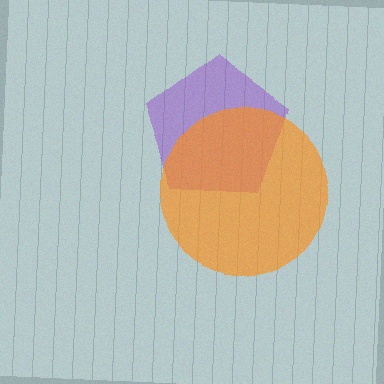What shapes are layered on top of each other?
The layered shapes are: a purple pentagon, an orange circle.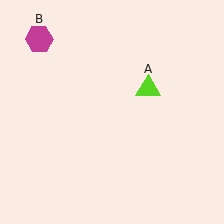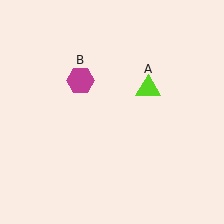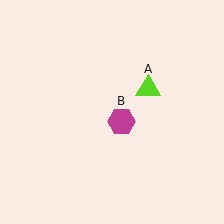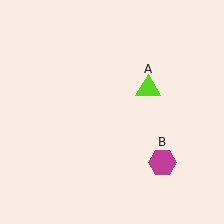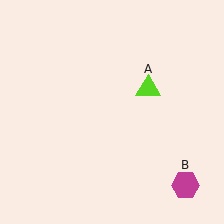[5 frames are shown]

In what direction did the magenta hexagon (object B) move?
The magenta hexagon (object B) moved down and to the right.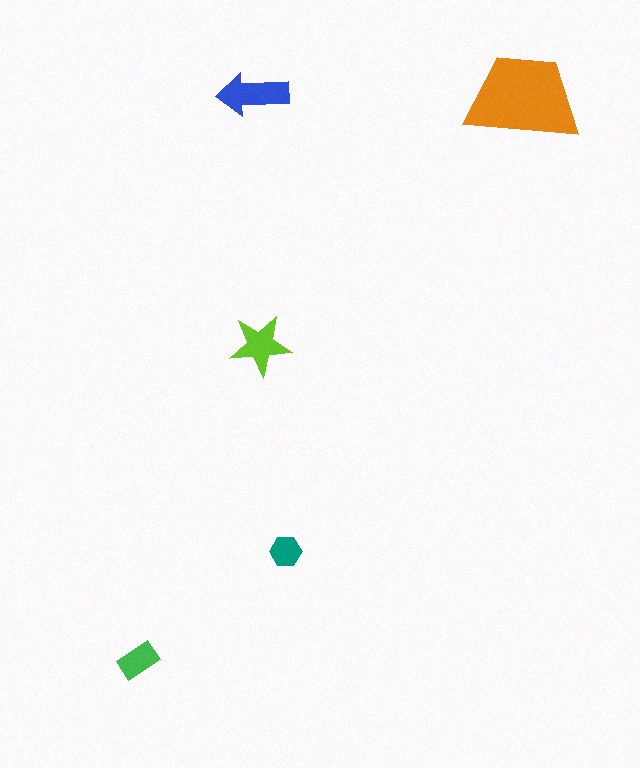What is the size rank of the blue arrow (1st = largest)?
2nd.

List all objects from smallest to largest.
The teal hexagon, the green rectangle, the lime star, the blue arrow, the orange trapezoid.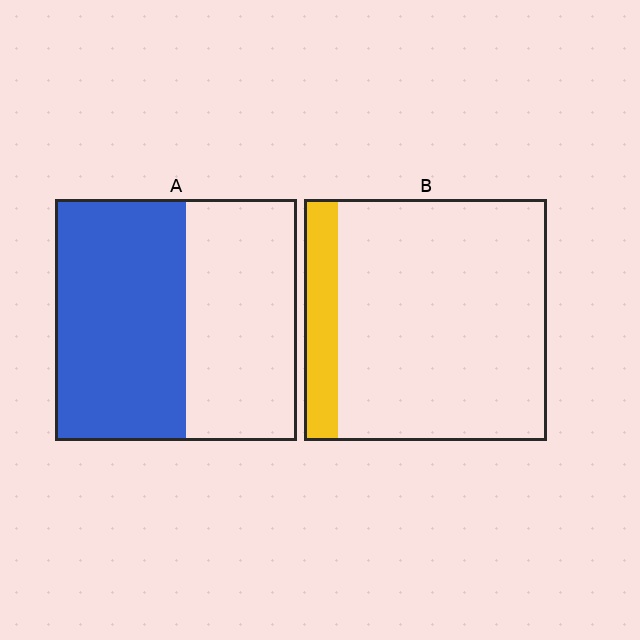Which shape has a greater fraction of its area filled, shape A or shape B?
Shape A.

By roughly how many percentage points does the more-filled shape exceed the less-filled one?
By roughly 40 percentage points (A over B).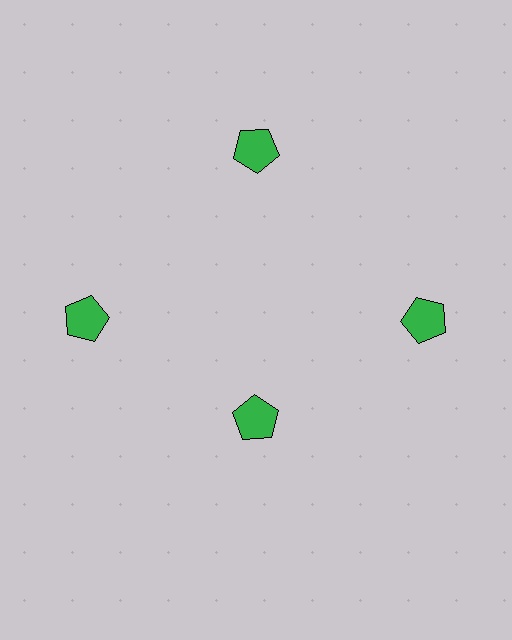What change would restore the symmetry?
The symmetry would be restored by moving it outward, back onto the ring so that all 4 pentagons sit at equal angles and equal distance from the center.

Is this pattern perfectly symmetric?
No. The 4 green pentagons are arranged in a ring, but one element near the 6 o'clock position is pulled inward toward the center, breaking the 4-fold rotational symmetry.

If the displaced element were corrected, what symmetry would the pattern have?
It would have 4-fold rotational symmetry — the pattern would map onto itself every 90 degrees.